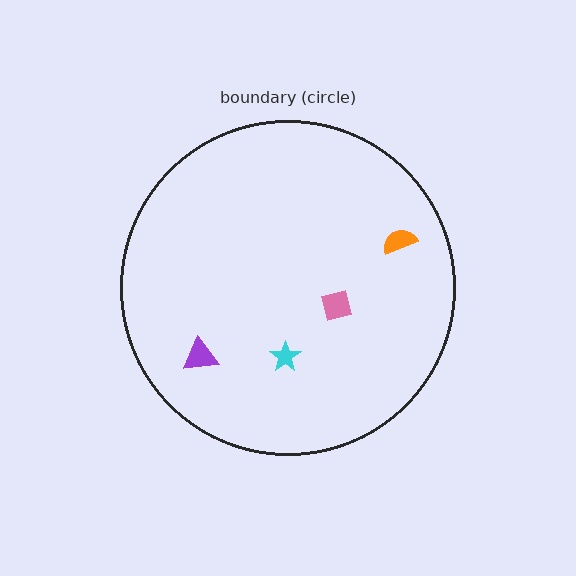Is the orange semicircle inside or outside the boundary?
Inside.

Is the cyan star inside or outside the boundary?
Inside.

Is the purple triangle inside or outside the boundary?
Inside.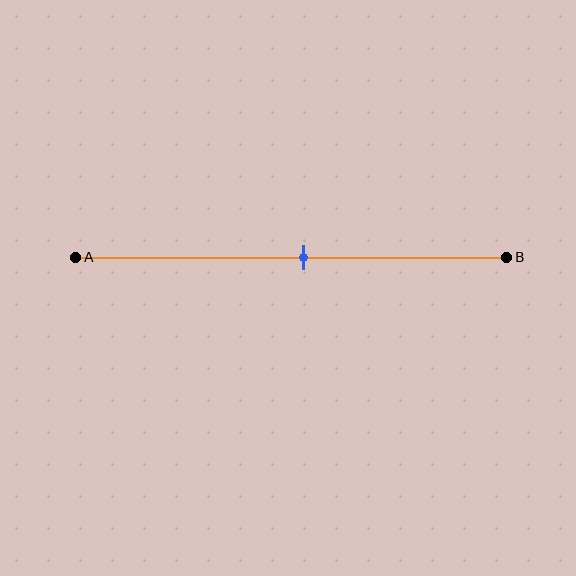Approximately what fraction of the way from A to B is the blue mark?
The blue mark is approximately 55% of the way from A to B.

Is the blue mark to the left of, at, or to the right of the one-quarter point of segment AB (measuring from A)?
The blue mark is to the right of the one-quarter point of segment AB.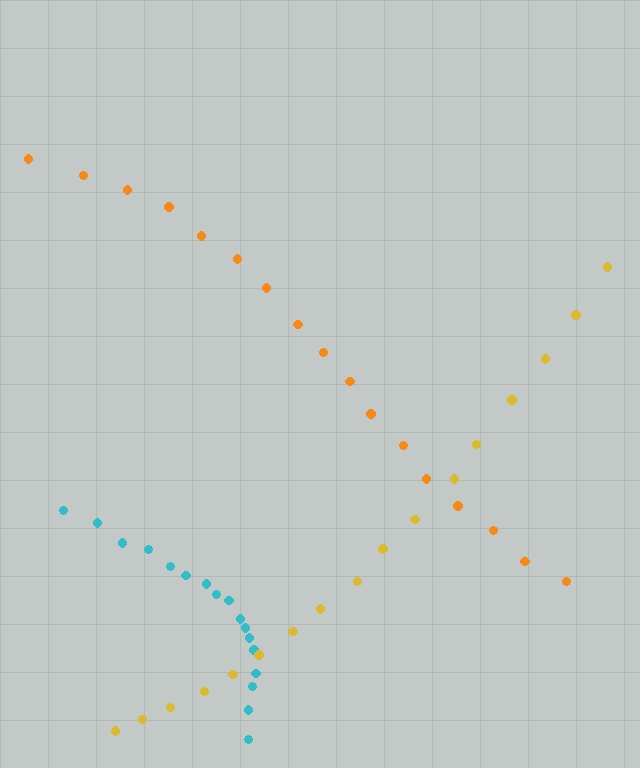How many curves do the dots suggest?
There are 3 distinct paths.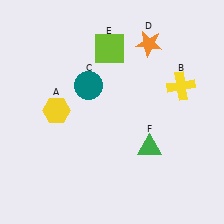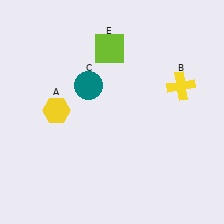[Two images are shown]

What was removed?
The orange star (D), the green triangle (F) were removed in Image 2.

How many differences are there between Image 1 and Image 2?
There are 2 differences between the two images.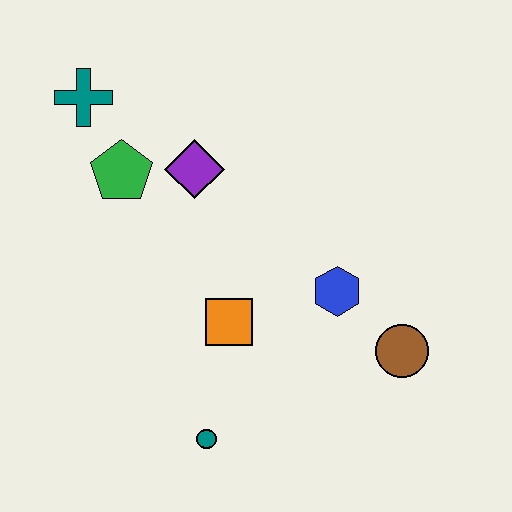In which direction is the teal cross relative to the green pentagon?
The teal cross is above the green pentagon.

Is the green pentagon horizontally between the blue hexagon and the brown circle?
No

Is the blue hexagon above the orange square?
Yes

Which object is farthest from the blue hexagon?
The teal cross is farthest from the blue hexagon.